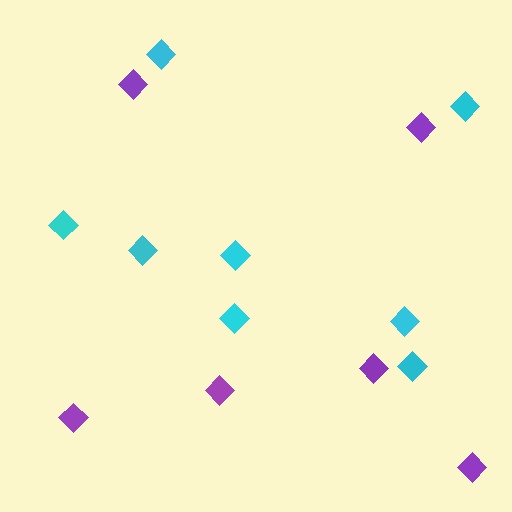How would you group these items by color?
There are 2 groups: one group of cyan diamonds (8) and one group of purple diamonds (6).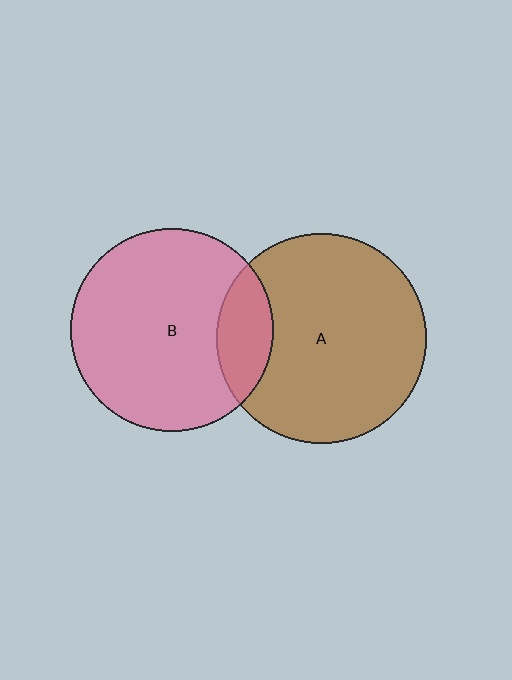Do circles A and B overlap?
Yes.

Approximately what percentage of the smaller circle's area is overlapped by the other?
Approximately 15%.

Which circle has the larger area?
Circle A (brown).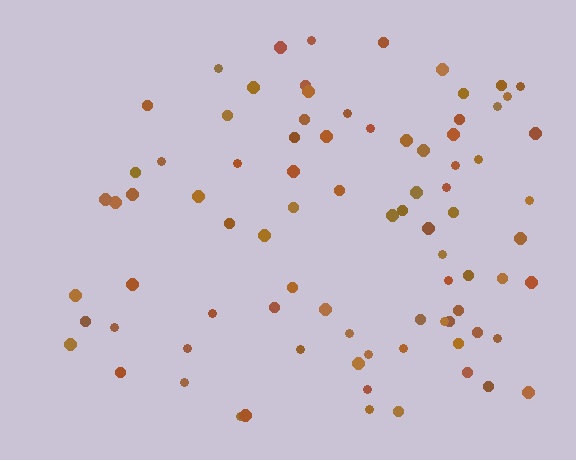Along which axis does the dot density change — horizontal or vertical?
Horizontal.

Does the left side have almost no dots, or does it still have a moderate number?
Still a moderate number, just noticeably fewer than the right.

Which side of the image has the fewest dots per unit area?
The left.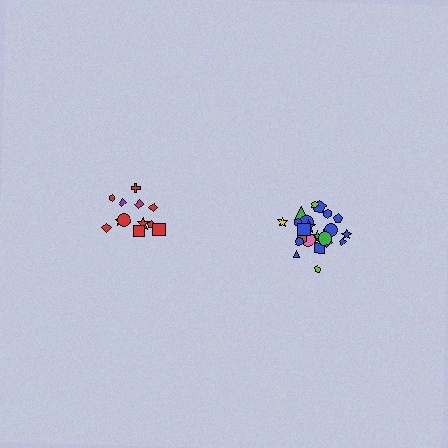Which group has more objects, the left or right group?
The right group.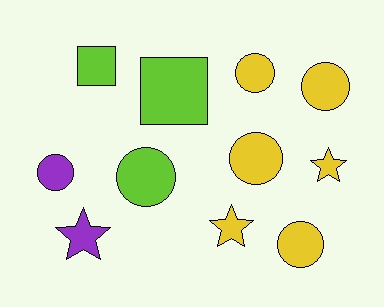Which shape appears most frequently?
Circle, with 6 objects.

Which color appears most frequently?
Yellow, with 6 objects.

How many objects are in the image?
There are 11 objects.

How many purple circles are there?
There is 1 purple circle.